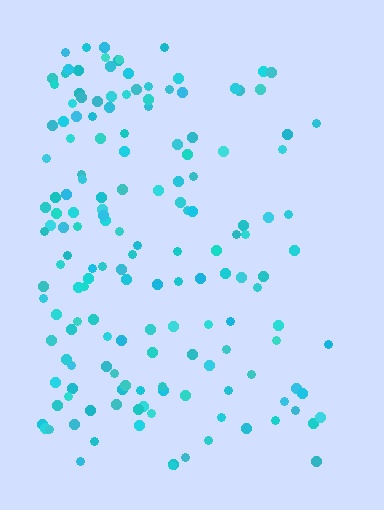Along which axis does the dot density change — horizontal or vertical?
Horizontal.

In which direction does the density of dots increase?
From right to left, with the left side densest.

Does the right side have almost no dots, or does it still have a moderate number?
Still a moderate number, just noticeably fewer than the left.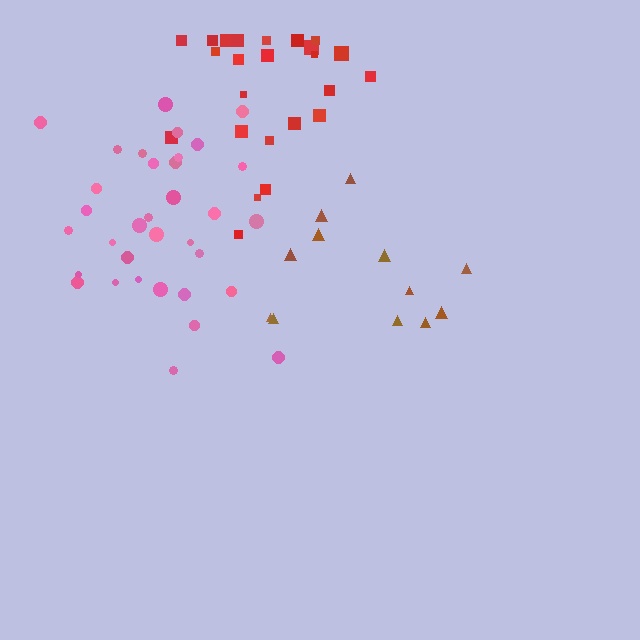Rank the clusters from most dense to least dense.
red, pink, brown.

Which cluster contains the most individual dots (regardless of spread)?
Pink (34).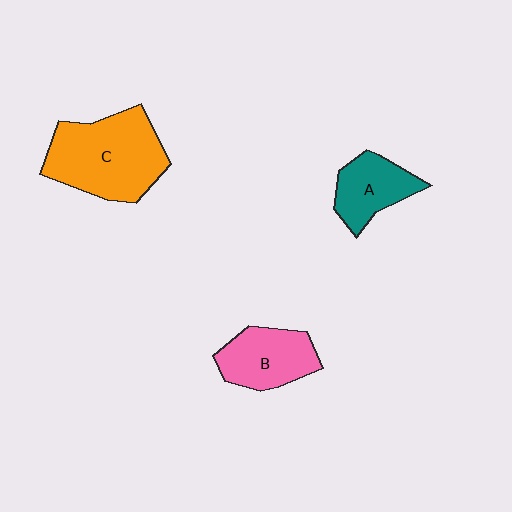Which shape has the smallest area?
Shape A (teal).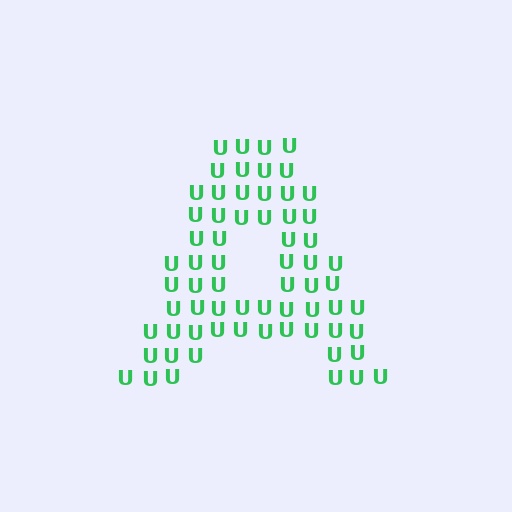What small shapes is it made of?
It is made of small letter U's.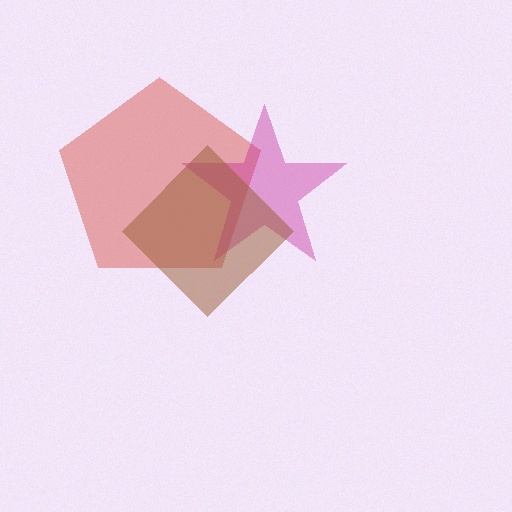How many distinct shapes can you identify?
There are 3 distinct shapes: a red pentagon, a magenta star, a brown diamond.